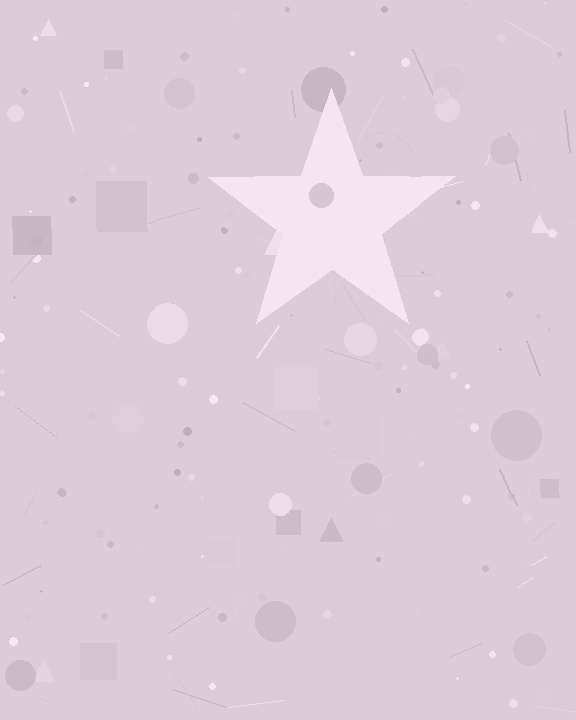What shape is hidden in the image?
A star is hidden in the image.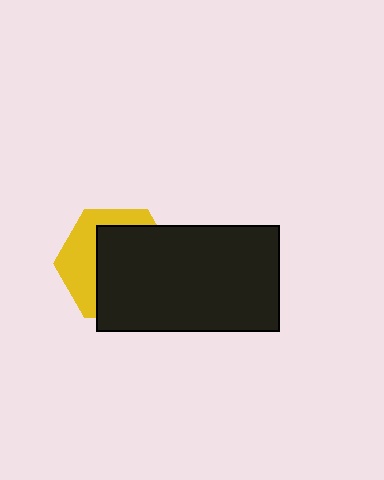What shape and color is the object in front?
The object in front is a black rectangle.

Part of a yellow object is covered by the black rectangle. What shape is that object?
It is a hexagon.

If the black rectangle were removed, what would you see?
You would see the complete yellow hexagon.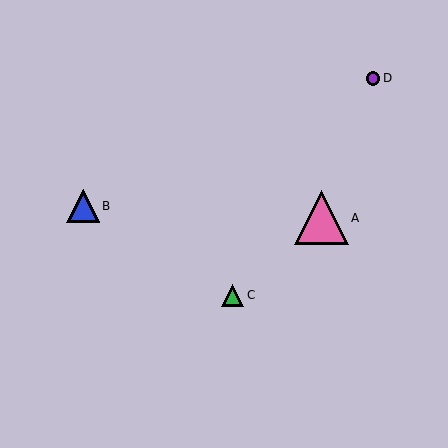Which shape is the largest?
The pink triangle (labeled A) is the largest.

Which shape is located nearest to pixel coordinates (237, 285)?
The green triangle (labeled C) at (233, 295) is nearest to that location.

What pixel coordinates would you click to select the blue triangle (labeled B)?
Click at (83, 206) to select the blue triangle B.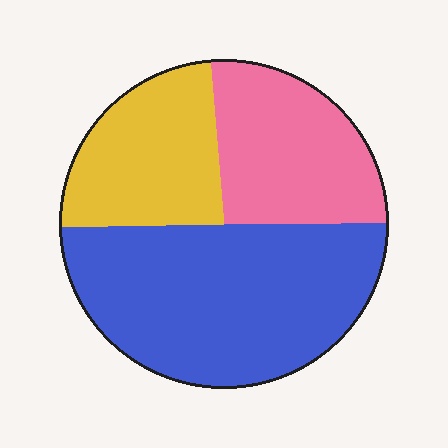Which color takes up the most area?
Blue, at roughly 50%.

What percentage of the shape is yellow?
Yellow takes up about one quarter (1/4) of the shape.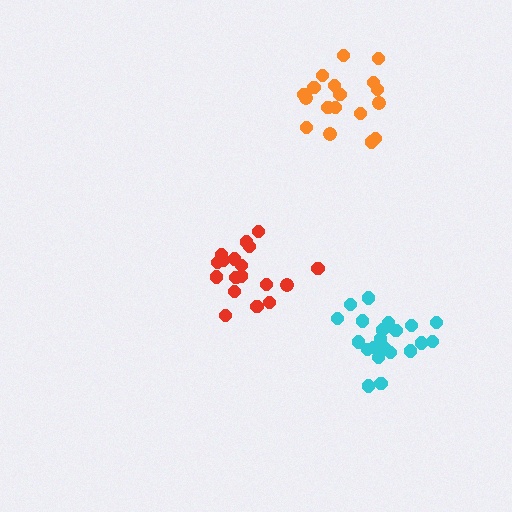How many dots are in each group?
Group 1: 18 dots, Group 2: 21 dots, Group 3: 18 dots (57 total).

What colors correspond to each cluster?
The clusters are colored: red, cyan, orange.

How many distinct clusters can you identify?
There are 3 distinct clusters.